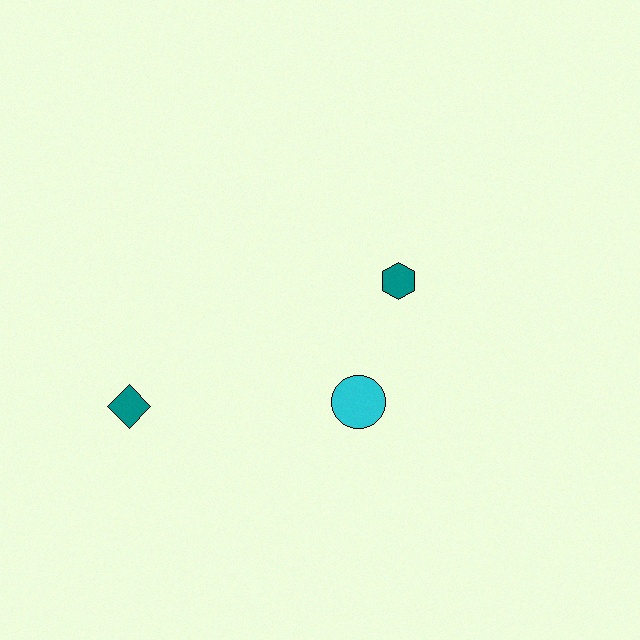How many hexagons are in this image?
There is 1 hexagon.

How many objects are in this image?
There are 3 objects.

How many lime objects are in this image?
There are no lime objects.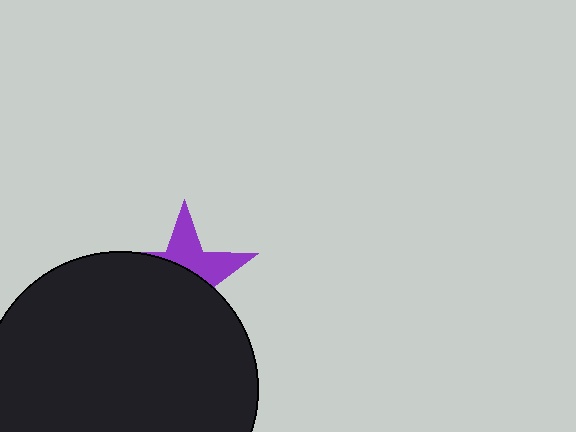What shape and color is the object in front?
The object in front is a black circle.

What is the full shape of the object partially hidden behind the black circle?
The partially hidden object is a purple star.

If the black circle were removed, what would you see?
You would see the complete purple star.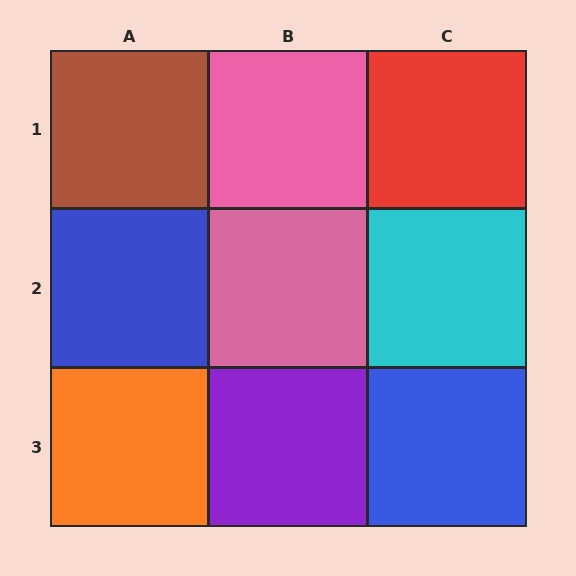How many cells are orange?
1 cell is orange.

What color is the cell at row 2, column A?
Blue.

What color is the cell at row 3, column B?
Purple.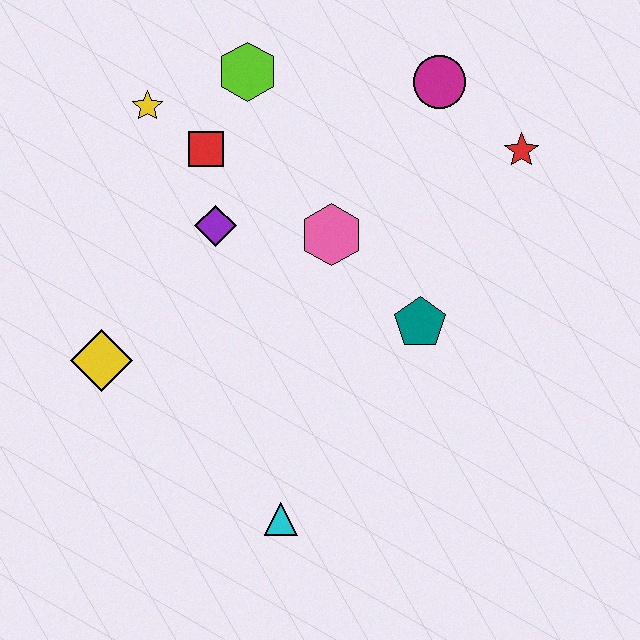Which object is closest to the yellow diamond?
The purple diamond is closest to the yellow diamond.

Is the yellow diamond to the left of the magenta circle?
Yes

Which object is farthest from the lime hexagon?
The cyan triangle is farthest from the lime hexagon.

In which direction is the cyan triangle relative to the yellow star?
The cyan triangle is below the yellow star.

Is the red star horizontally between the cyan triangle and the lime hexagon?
No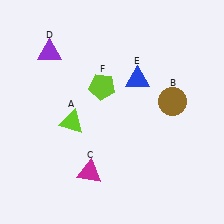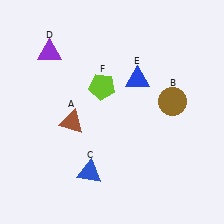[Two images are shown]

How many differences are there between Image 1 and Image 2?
There are 2 differences between the two images.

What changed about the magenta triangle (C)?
In Image 1, C is magenta. In Image 2, it changed to blue.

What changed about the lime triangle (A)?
In Image 1, A is lime. In Image 2, it changed to brown.